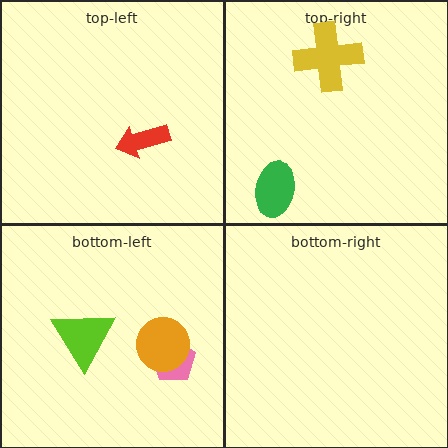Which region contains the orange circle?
The bottom-left region.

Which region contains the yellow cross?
The top-right region.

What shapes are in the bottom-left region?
The lime triangle, the pink pentagon, the orange circle.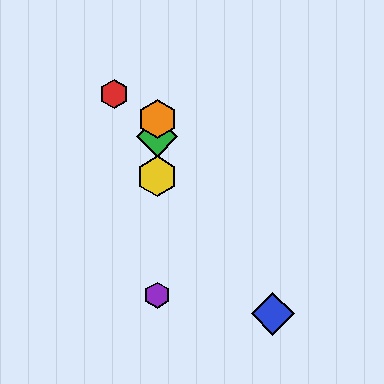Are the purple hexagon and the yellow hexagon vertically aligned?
Yes, both are at x≈157.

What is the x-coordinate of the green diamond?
The green diamond is at x≈157.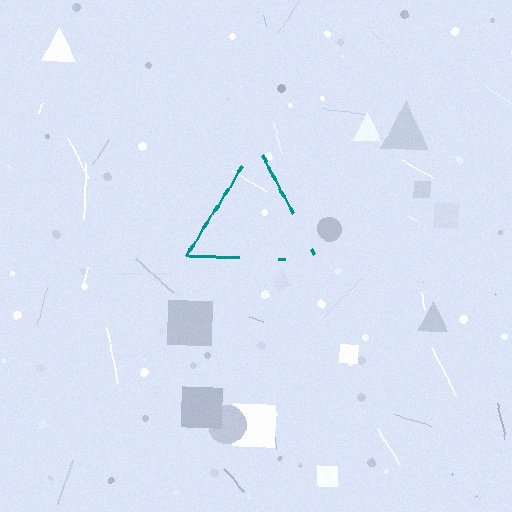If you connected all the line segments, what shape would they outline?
They would outline a triangle.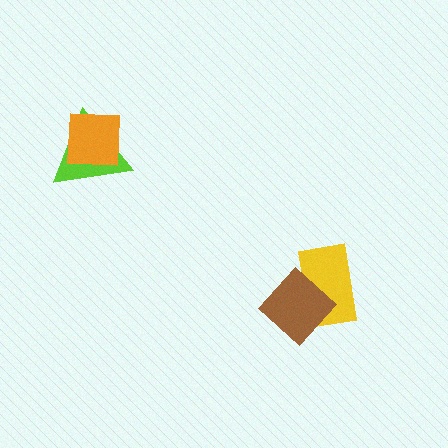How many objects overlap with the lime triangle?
1 object overlaps with the lime triangle.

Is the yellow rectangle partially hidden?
Yes, it is partially covered by another shape.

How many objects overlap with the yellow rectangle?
1 object overlaps with the yellow rectangle.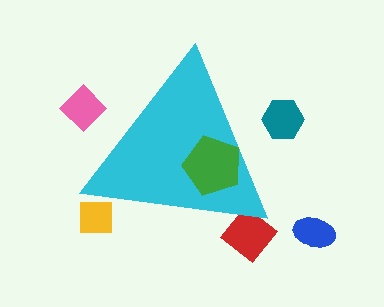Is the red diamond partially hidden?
Yes, the red diamond is partially hidden behind the cyan triangle.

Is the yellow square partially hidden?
Yes, the yellow square is partially hidden behind the cyan triangle.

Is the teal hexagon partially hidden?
Yes, the teal hexagon is partially hidden behind the cyan triangle.